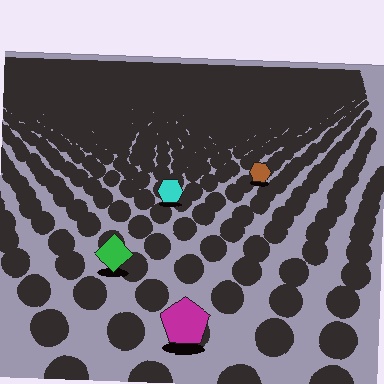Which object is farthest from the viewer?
The brown hexagon is farthest from the viewer. It appears smaller and the ground texture around it is denser.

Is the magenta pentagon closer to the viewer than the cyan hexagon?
Yes. The magenta pentagon is closer — you can tell from the texture gradient: the ground texture is coarser near it.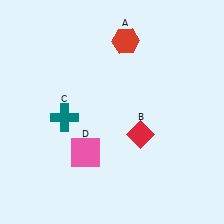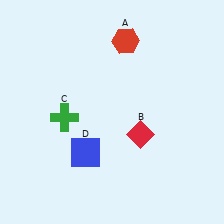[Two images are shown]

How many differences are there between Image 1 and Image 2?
There are 2 differences between the two images.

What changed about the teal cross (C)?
In Image 1, C is teal. In Image 2, it changed to green.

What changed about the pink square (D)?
In Image 1, D is pink. In Image 2, it changed to blue.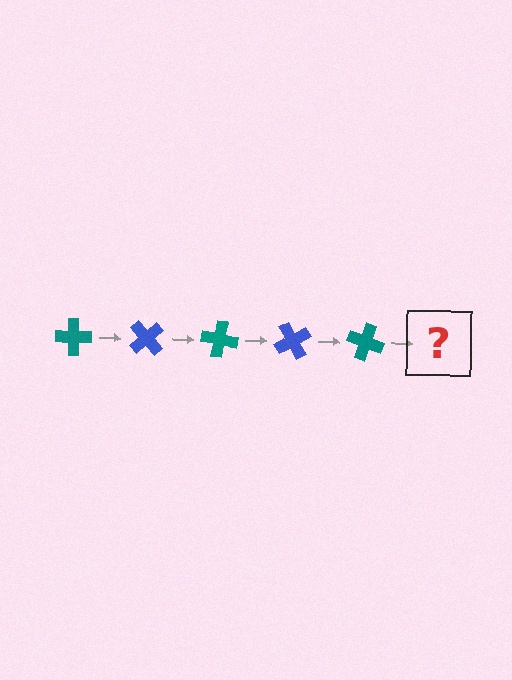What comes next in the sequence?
The next element should be a blue cross, rotated 250 degrees from the start.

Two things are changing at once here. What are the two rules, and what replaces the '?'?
The two rules are that it rotates 50 degrees each step and the color cycles through teal and blue. The '?' should be a blue cross, rotated 250 degrees from the start.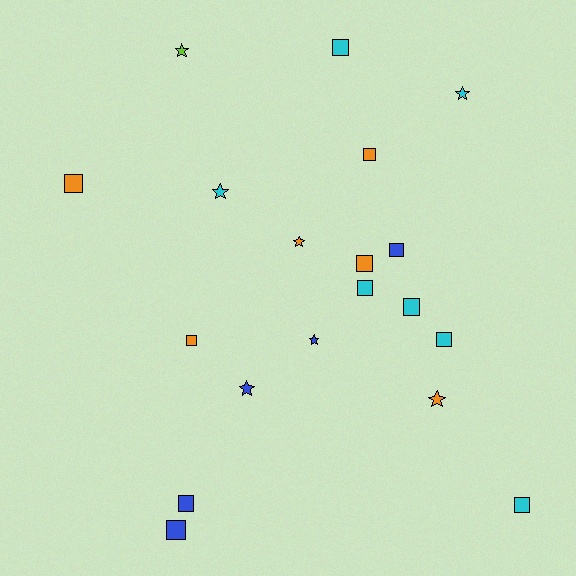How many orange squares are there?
There are 4 orange squares.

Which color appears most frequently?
Cyan, with 7 objects.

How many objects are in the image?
There are 19 objects.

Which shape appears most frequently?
Square, with 12 objects.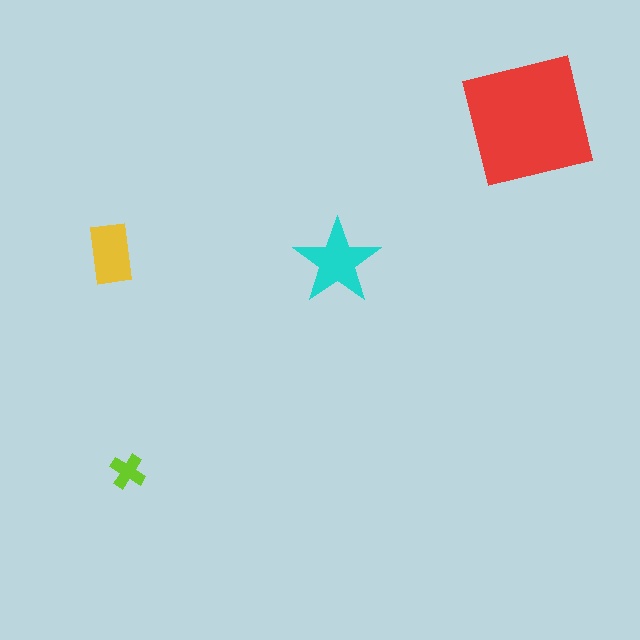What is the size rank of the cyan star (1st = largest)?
2nd.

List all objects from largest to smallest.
The red square, the cyan star, the yellow rectangle, the lime cross.